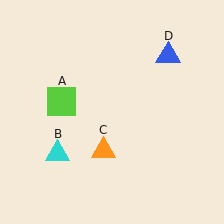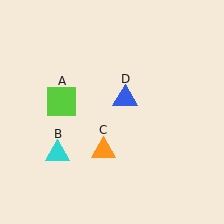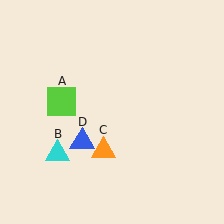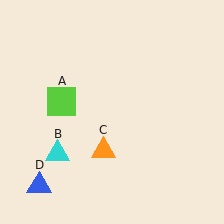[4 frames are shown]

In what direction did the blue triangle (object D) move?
The blue triangle (object D) moved down and to the left.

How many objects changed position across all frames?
1 object changed position: blue triangle (object D).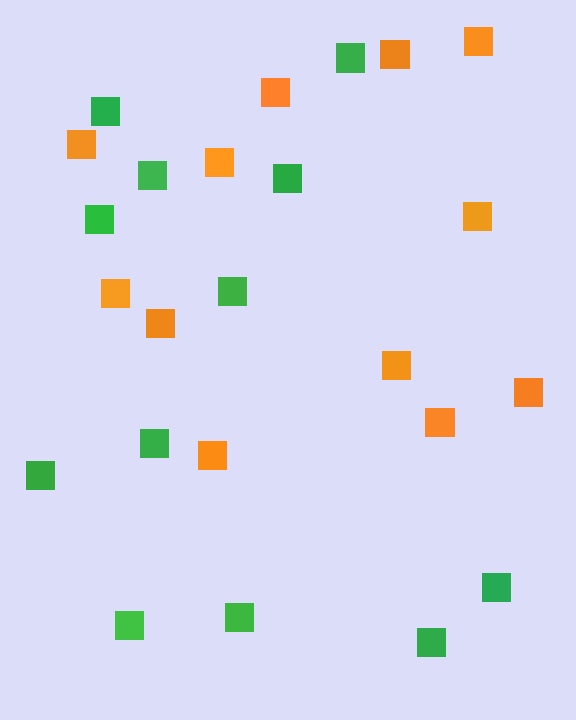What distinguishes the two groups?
There are 2 groups: one group of orange squares (12) and one group of green squares (12).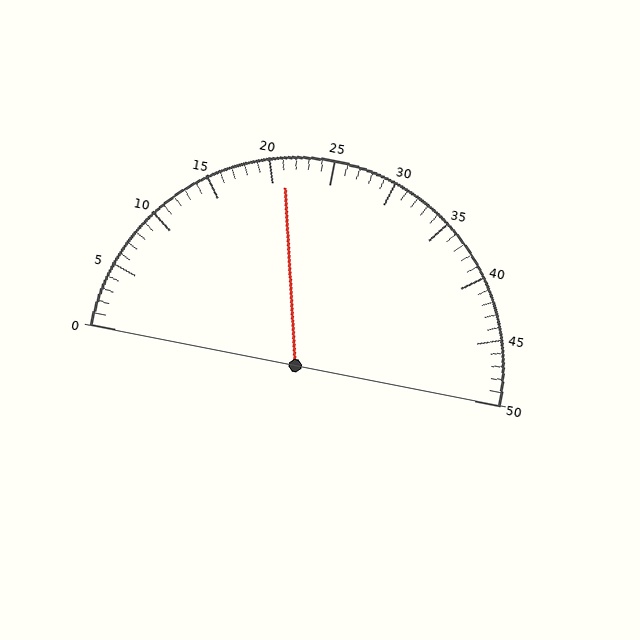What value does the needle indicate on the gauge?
The needle indicates approximately 21.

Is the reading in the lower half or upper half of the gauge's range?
The reading is in the lower half of the range (0 to 50).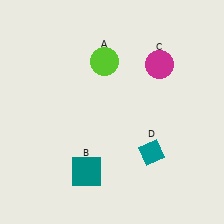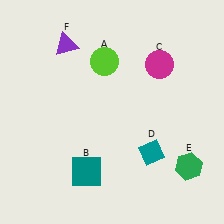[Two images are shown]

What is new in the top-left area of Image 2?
A purple triangle (F) was added in the top-left area of Image 2.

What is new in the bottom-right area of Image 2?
A green hexagon (E) was added in the bottom-right area of Image 2.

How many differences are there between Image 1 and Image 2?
There are 2 differences between the two images.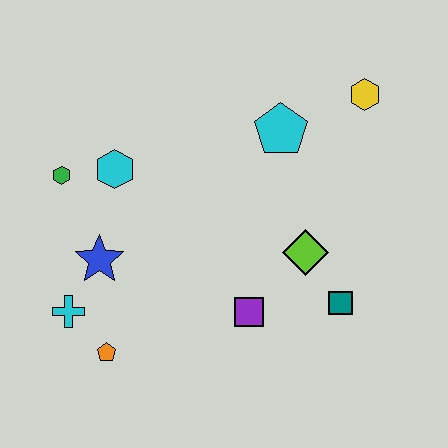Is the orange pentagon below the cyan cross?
Yes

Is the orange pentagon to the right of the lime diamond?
No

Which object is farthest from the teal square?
The green hexagon is farthest from the teal square.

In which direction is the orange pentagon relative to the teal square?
The orange pentagon is to the left of the teal square.